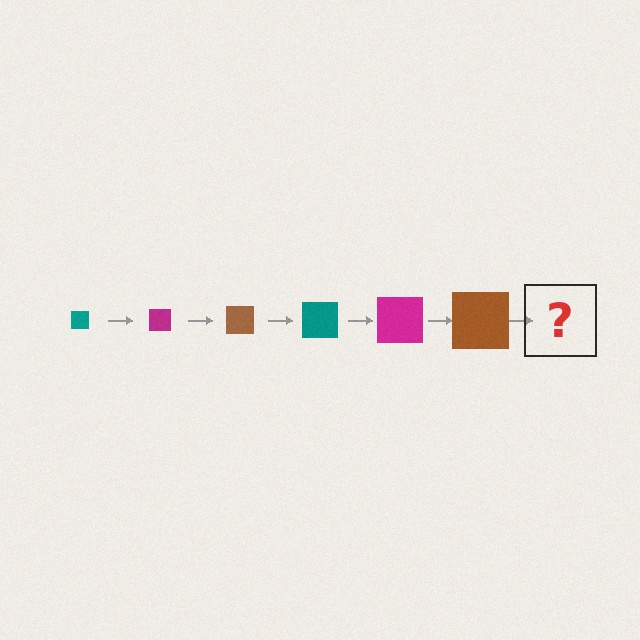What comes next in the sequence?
The next element should be a teal square, larger than the previous one.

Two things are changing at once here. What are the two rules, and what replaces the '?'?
The two rules are that the square grows larger each step and the color cycles through teal, magenta, and brown. The '?' should be a teal square, larger than the previous one.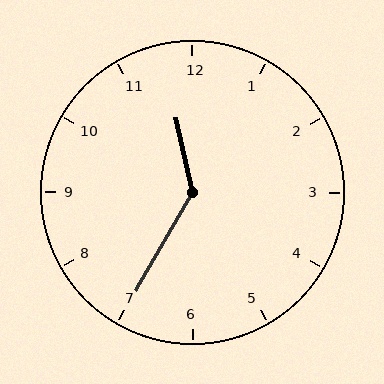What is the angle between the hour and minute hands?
Approximately 138 degrees.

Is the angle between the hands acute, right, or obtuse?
It is obtuse.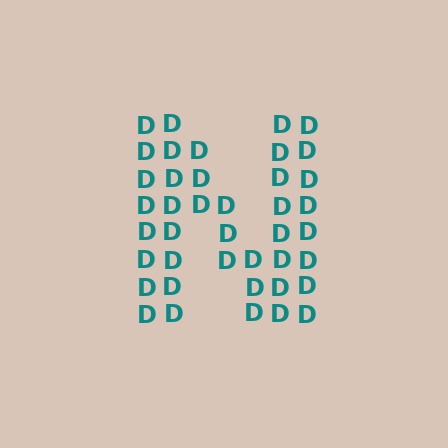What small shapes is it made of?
It is made of small letter D's.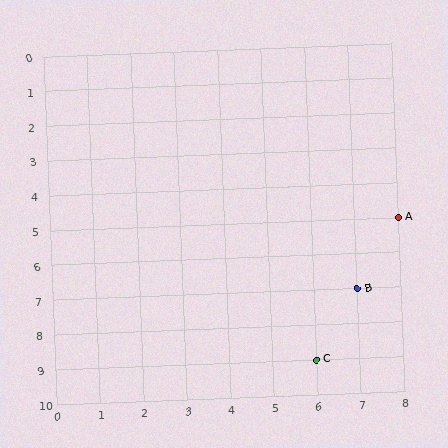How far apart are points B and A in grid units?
Points B and A are 1 column and 2 rows apart (about 2.2 grid units diagonally).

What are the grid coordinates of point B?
Point B is at grid coordinates (7, 7).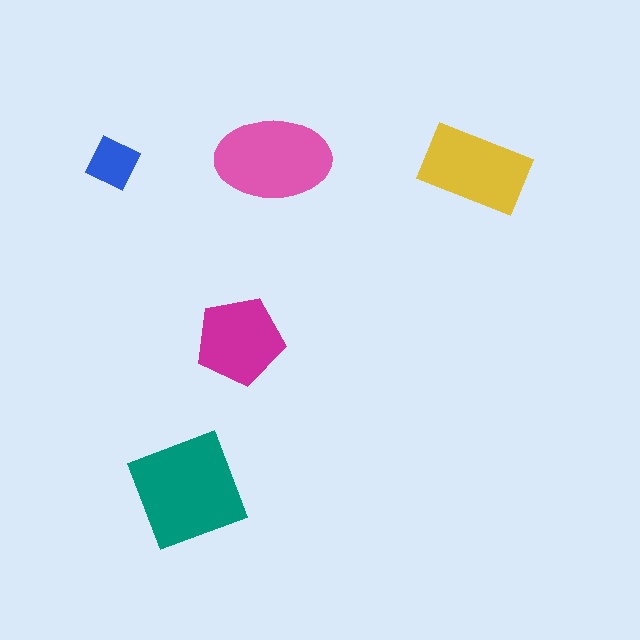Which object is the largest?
The teal square.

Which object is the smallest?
The blue diamond.